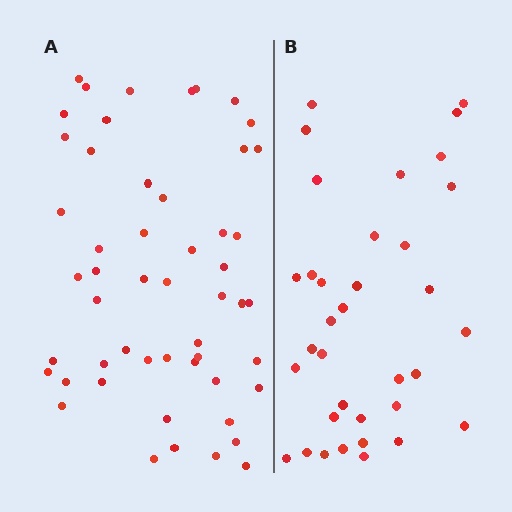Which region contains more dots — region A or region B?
Region A (the left region) has more dots.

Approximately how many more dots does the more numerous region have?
Region A has approximately 15 more dots than region B.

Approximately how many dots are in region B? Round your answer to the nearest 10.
About 40 dots. (The exact count is 35, which rounds to 40.)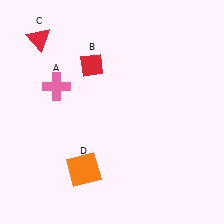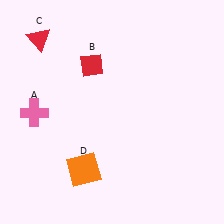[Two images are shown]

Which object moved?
The pink cross (A) moved down.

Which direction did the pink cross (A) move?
The pink cross (A) moved down.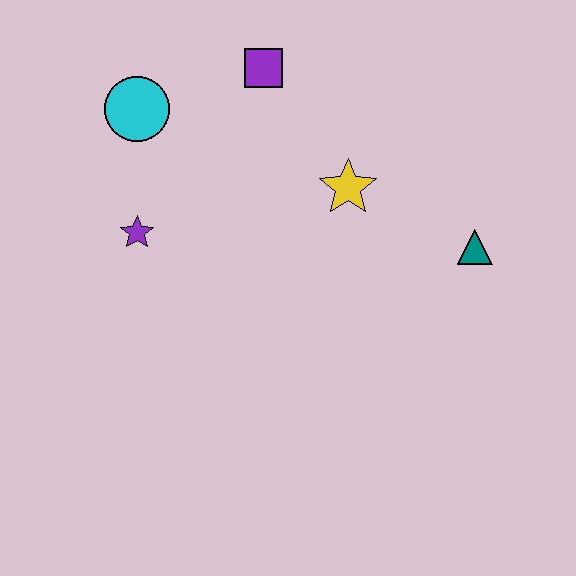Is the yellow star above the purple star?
Yes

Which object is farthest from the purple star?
The teal triangle is farthest from the purple star.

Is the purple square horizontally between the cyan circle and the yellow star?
Yes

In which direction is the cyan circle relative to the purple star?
The cyan circle is above the purple star.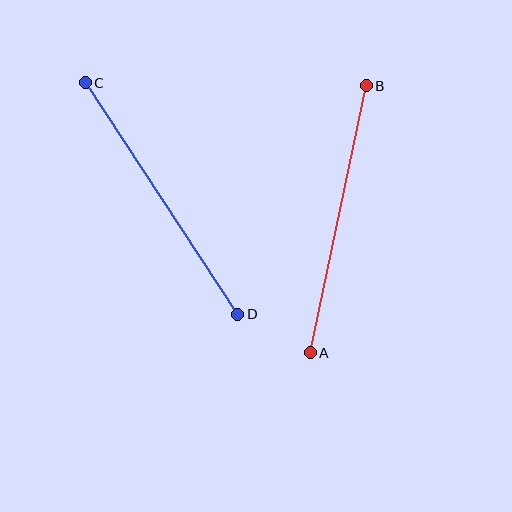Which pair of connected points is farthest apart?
Points C and D are farthest apart.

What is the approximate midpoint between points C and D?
The midpoint is at approximately (161, 198) pixels.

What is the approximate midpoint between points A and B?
The midpoint is at approximately (338, 219) pixels.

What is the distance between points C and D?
The distance is approximately 277 pixels.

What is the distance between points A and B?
The distance is approximately 273 pixels.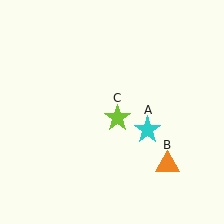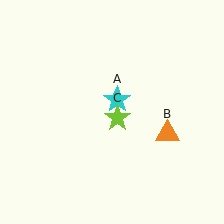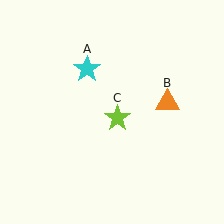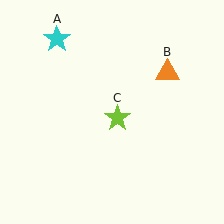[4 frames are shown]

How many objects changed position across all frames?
2 objects changed position: cyan star (object A), orange triangle (object B).